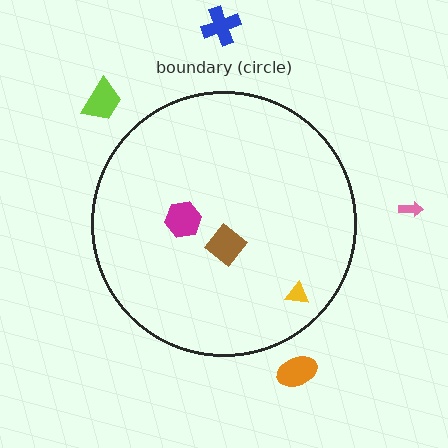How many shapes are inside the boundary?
3 inside, 4 outside.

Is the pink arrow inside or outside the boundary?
Outside.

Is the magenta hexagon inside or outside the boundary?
Inside.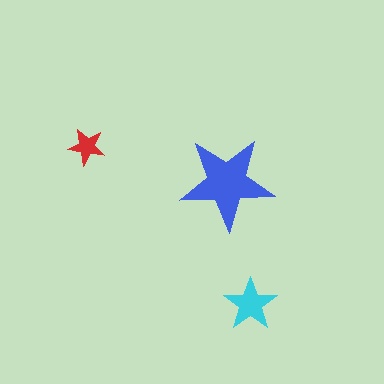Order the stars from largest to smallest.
the blue one, the cyan one, the red one.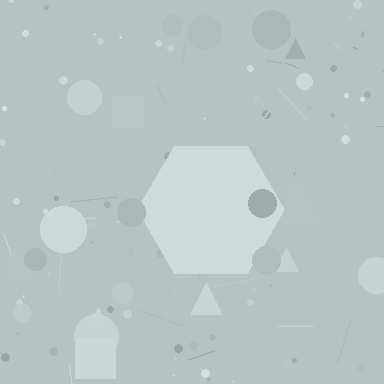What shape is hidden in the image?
A hexagon is hidden in the image.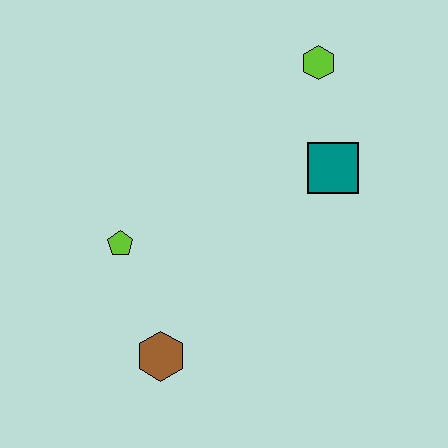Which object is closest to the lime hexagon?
The teal square is closest to the lime hexagon.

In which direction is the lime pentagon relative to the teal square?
The lime pentagon is to the left of the teal square.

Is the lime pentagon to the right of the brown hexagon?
No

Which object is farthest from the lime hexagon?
The brown hexagon is farthest from the lime hexagon.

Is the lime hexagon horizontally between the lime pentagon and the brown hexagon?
No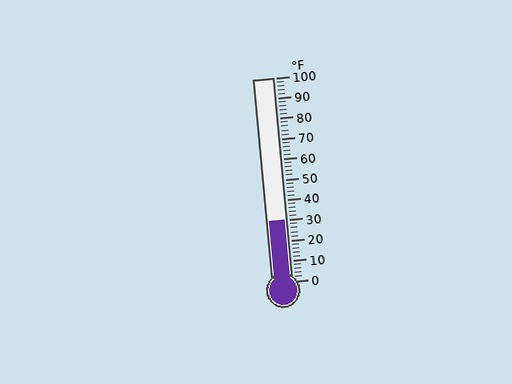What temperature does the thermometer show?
The thermometer shows approximately 30°F.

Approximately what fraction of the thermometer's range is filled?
The thermometer is filled to approximately 30% of its range.